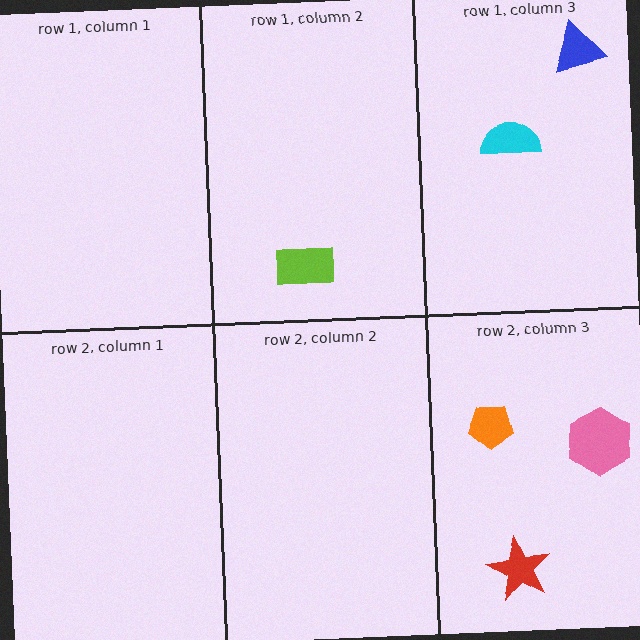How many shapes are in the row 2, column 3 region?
3.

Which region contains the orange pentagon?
The row 2, column 3 region.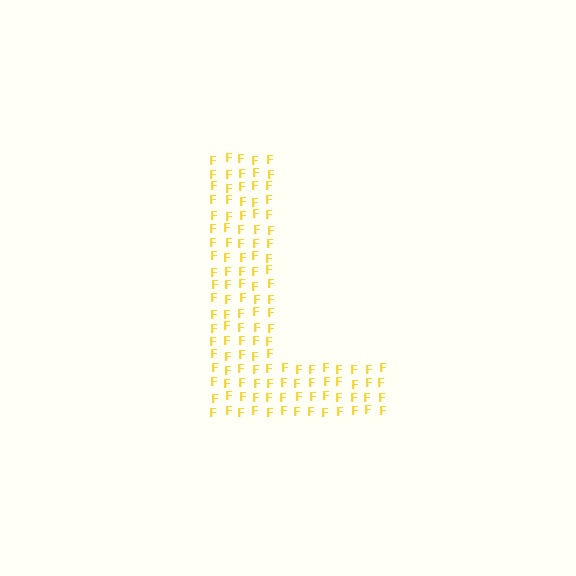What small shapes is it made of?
It is made of small letter F's.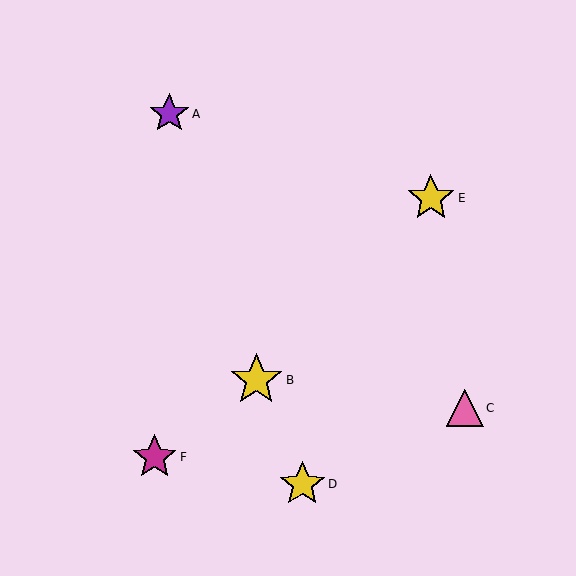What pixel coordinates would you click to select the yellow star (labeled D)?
Click at (302, 484) to select the yellow star D.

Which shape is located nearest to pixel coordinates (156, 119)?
The purple star (labeled A) at (169, 114) is nearest to that location.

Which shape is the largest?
The yellow star (labeled B) is the largest.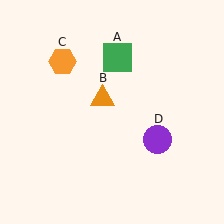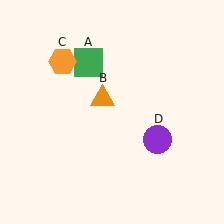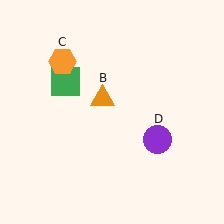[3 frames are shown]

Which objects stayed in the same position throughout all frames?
Orange triangle (object B) and orange hexagon (object C) and purple circle (object D) remained stationary.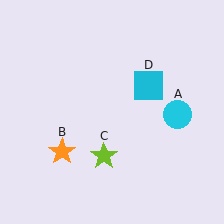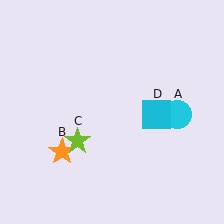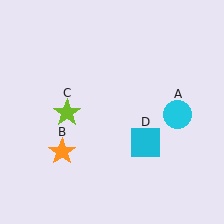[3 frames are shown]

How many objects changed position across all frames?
2 objects changed position: lime star (object C), cyan square (object D).